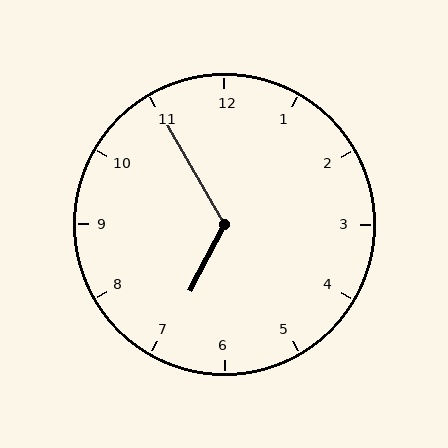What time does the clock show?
6:55.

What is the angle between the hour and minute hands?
Approximately 122 degrees.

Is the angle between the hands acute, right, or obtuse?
It is obtuse.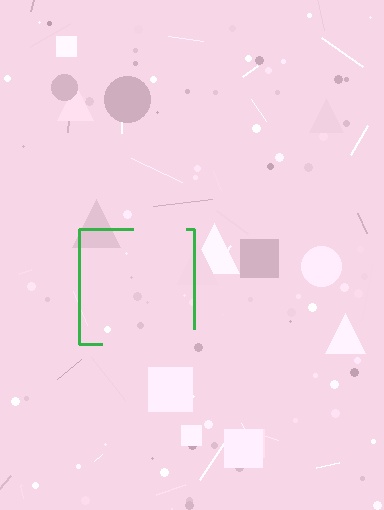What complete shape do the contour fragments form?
The contour fragments form a square.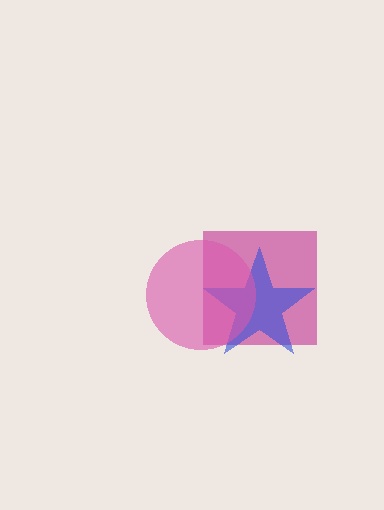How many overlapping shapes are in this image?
There are 3 overlapping shapes in the image.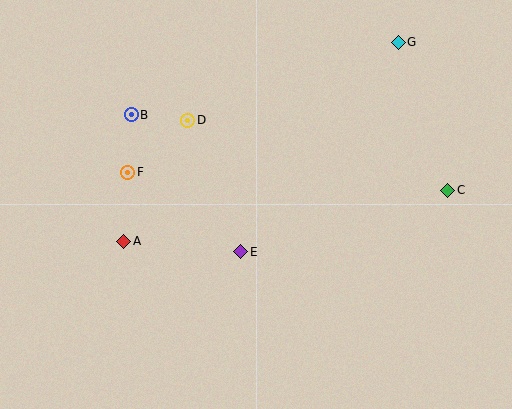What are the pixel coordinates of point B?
Point B is at (131, 115).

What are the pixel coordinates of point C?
Point C is at (448, 190).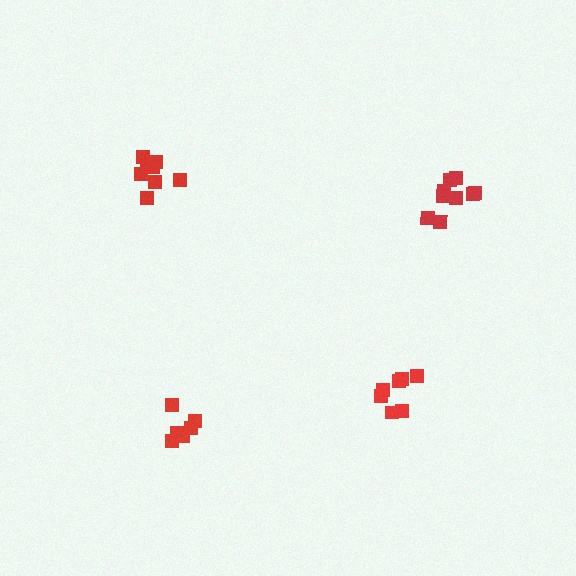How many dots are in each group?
Group 1: 8 dots, Group 2: 6 dots, Group 3: 7 dots, Group 4: 9 dots (30 total).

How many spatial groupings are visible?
There are 4 spatial groupings.